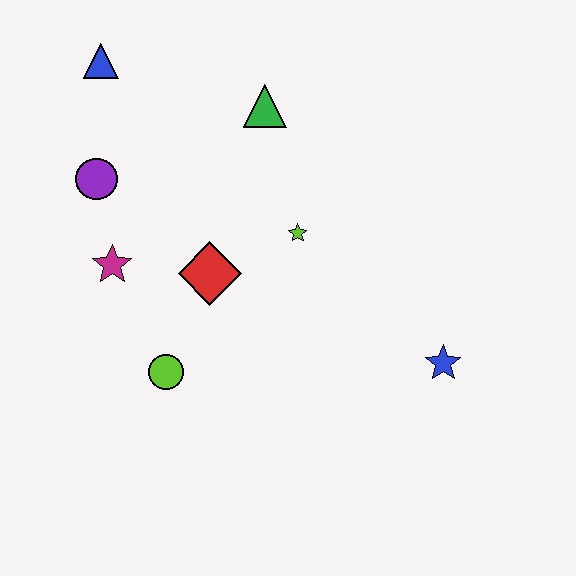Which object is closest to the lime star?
The red diamond is closest to the lime star.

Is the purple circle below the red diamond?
No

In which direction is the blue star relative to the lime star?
The blue star is to the right of the lime star.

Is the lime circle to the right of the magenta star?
Yes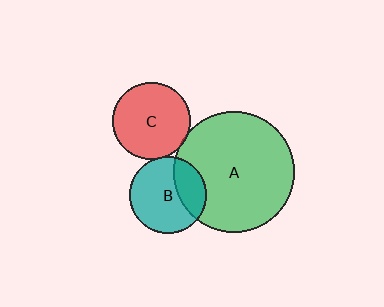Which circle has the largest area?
Circle A (green).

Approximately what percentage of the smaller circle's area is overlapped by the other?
Approximately 5%.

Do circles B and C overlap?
Yes.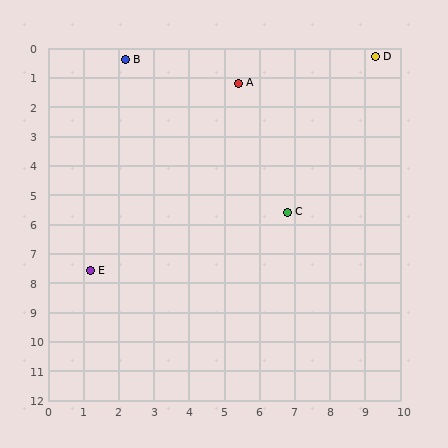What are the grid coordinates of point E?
Point E is at approximately (1.2, 7.6).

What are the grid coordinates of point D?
Point D is at approximately (9.3, 0.3).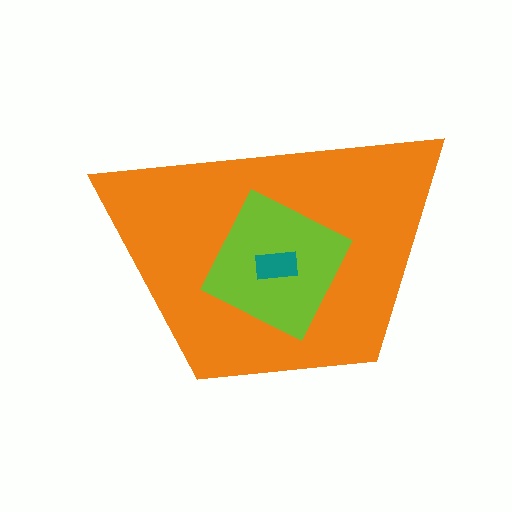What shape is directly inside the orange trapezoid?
The lime diamond.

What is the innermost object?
The teal rectangle.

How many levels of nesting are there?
3.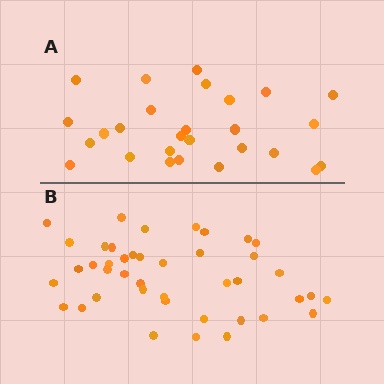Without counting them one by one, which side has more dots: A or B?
Region B (the bottom region) has more dots.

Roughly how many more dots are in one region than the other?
Region B has approximately 15 more dots than region A.